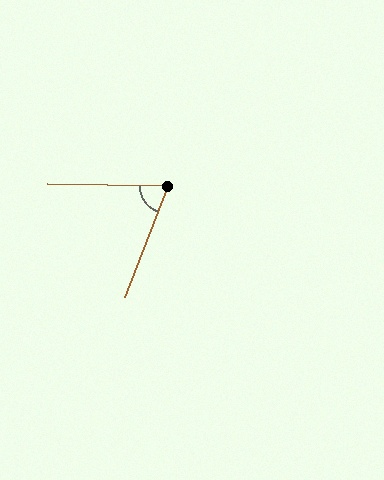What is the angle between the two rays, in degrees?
Approximately 70 degrees.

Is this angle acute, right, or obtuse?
It is acute.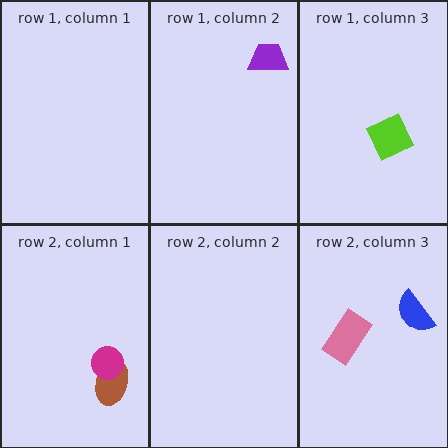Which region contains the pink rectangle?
The row 2, column 3 region.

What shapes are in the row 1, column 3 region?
The lime diamond.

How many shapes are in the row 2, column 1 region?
2.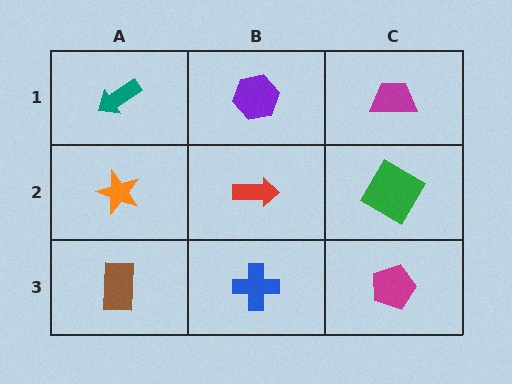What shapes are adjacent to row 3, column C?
A green diamond (row 2, column C), a blue cross (row 3, column B).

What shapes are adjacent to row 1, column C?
A green diamond (row 2, column C), a purple hexagon (row 1, column B).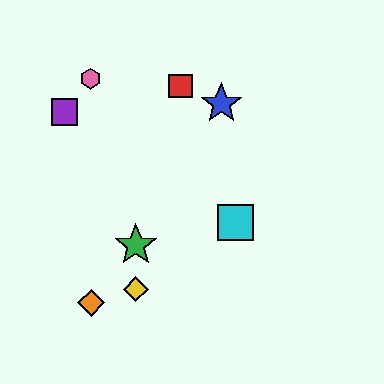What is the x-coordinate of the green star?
The green star is at x≈136.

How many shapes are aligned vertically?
2 shapes (the green star, the yellow diamond) are aligned vertically.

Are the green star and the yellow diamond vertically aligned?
Yes, both are at x≈136.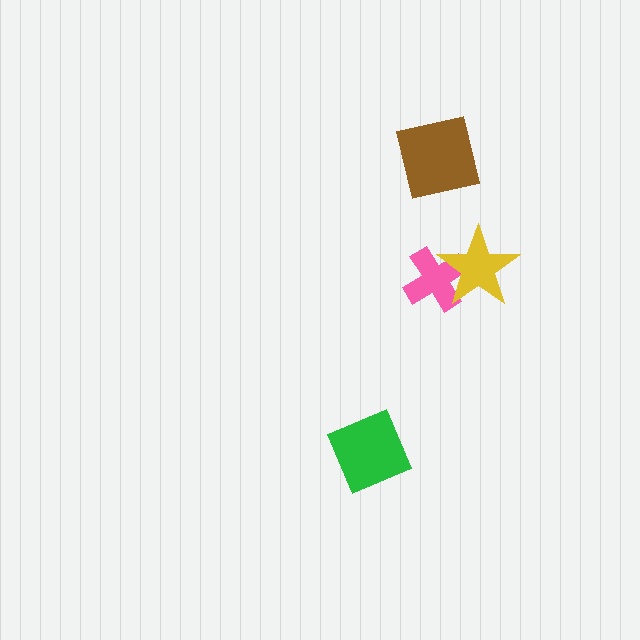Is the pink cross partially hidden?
Yes, it is partially covered by another shape.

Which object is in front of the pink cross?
The yellow star is in front of the pink cross.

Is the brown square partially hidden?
No, no other shape covers it.